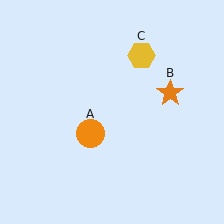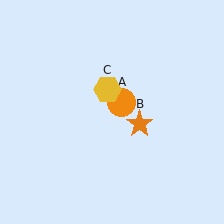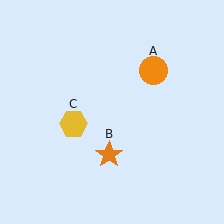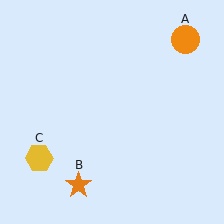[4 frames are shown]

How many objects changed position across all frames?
3 objects changed position: orange circle (object A), orange star (object B), yellow hexagon (object C).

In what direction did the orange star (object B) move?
The orange star (object B) moved down and to the left.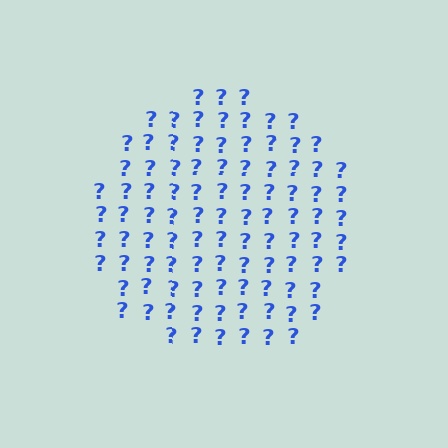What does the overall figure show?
The overall figure shows a circle.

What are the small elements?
The small elements are question marks.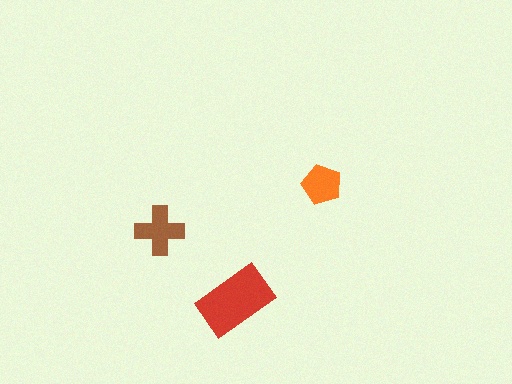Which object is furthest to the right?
The orange pentagon is rightmost.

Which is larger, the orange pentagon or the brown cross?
The brown cross.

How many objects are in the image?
There are 3 objects in the image.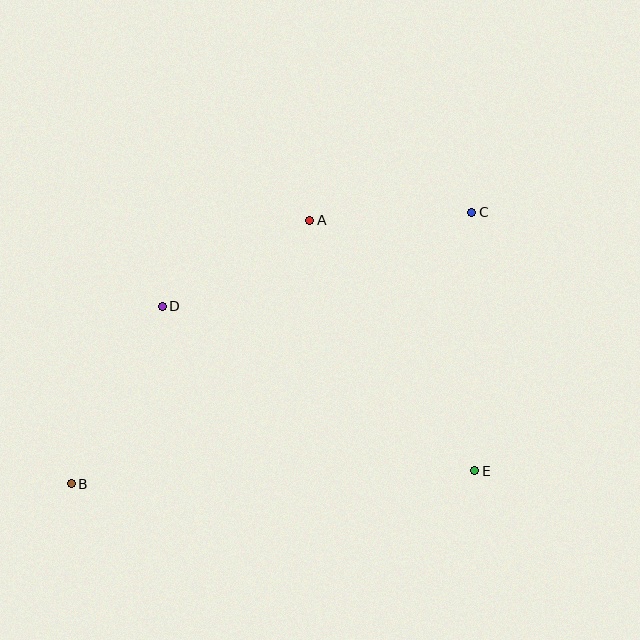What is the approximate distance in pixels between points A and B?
The distance between A and B is approximately 355 pixels.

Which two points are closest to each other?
Points A and C are closest to each other.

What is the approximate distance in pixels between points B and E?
The distance between B and E is approximately 403 pixels.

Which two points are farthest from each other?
Points B and C are farthest from each other.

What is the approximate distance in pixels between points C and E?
The distance between C and E is approximately 259 pixels.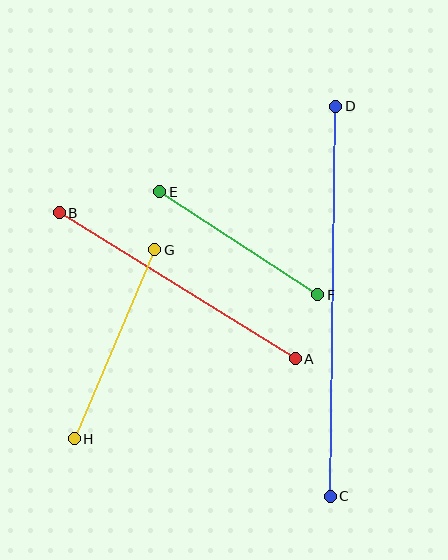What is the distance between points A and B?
The distance is approximately 277 pixels.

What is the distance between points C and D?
The distance is approximately 390 pixels.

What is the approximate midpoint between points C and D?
The midpoint is at approximately (333, 301) pixels.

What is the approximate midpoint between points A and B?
The midpoint is at approximately (177, 286) pixels.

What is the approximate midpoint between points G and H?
The midpoint is at approximately (115, 344) pixels.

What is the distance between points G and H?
The distance is approximately 206 pixels.